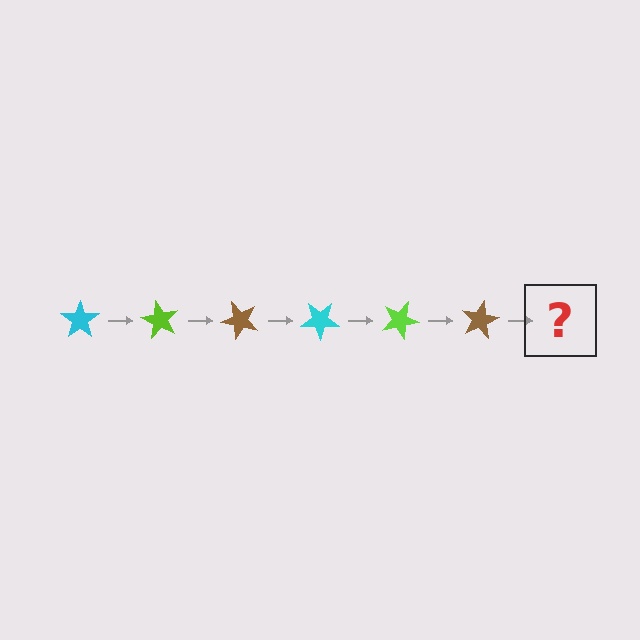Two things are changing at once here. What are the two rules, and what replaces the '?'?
The two rules are that it rotates 60 degrees each step and the color cycles through cyan, lime, and brown. The '?' should be a cyan star, rotated 360 degrees from the start.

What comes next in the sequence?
The next element should be a cyan star, rotated 360 degrees from the start.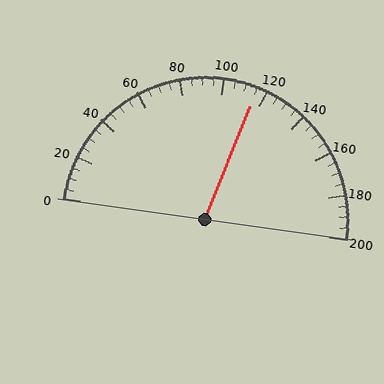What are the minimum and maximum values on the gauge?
The gauge ranges from 0 to 200.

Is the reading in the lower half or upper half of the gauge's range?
The reading is in the upper half of the range (0 to 200).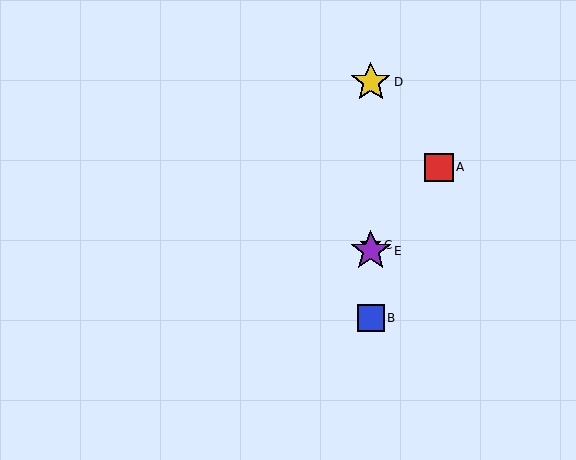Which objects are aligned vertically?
Objects B, C, D, E are aligned vertically.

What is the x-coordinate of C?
Object C is at x≈371.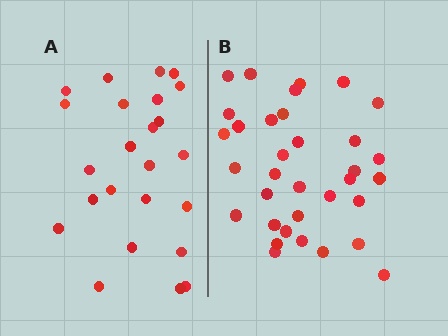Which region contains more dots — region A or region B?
Region B (the right region) has more dots.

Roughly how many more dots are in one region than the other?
Region B has roughly 10 or so more dots than region A.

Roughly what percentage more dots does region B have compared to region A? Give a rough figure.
About 40% more.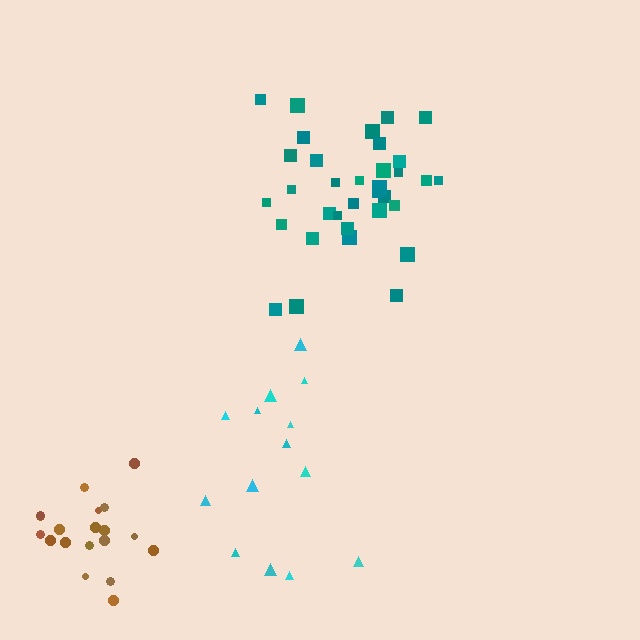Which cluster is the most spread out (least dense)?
Cyan.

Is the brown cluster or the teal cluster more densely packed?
Brown.